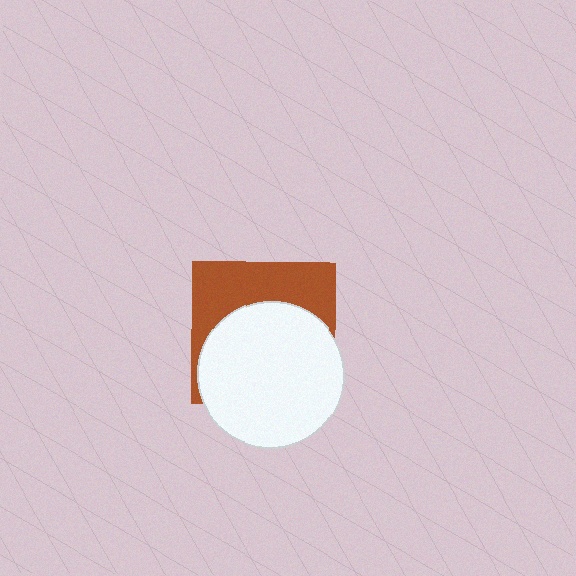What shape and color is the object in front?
The object in front is a white circle.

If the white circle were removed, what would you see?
You would see the complete brown square.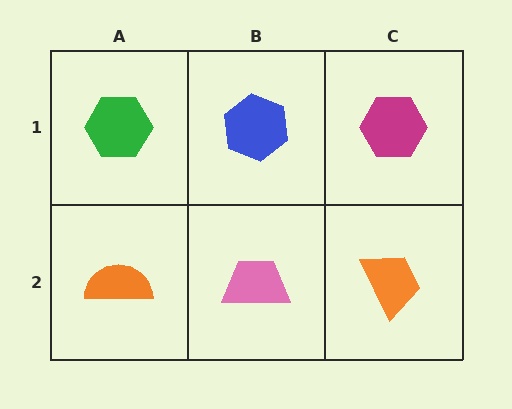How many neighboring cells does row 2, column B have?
3.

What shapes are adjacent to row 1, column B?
A pink trapezoid (row 2, column B), a green hexagon (row 1, column A), a magenta hexagon (row 1, column C).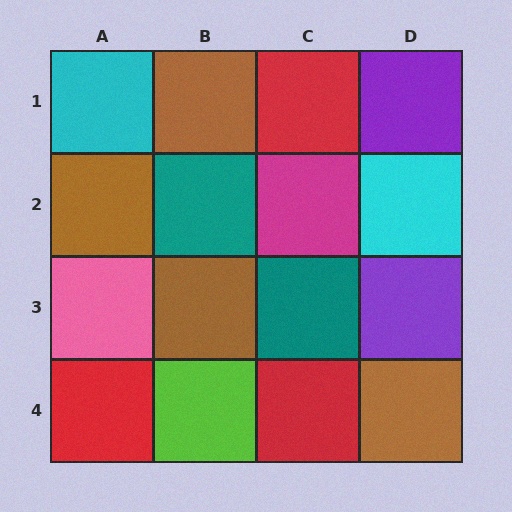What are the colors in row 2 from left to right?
Brown, teal, magenta, cyan.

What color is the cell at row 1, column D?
Purple.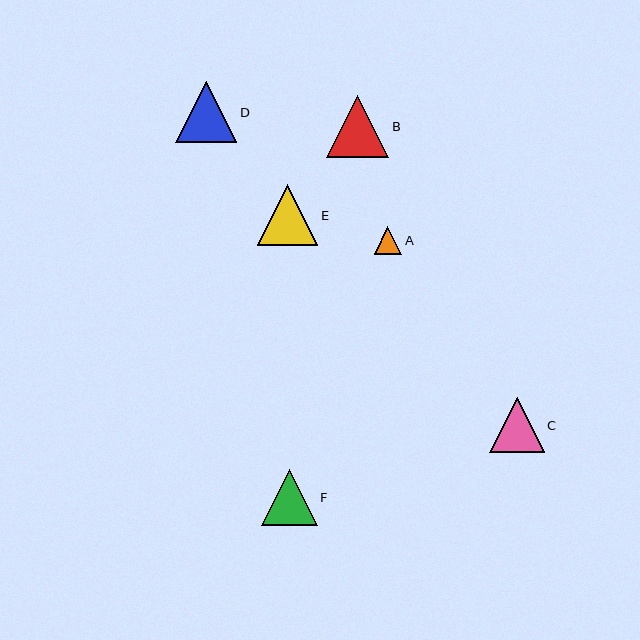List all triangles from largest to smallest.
From largest to smallest: B, D, E, F, C, A.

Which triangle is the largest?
Triangle B is the largest with a size of approximately 63 pixels.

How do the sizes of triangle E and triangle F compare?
Triangle E and triangle F are approximately the same size.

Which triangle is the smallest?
Triangle A is the smallest with a size of approximately 28 pixels.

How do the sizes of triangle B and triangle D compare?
Triangle B and triangle D are approximately the same size.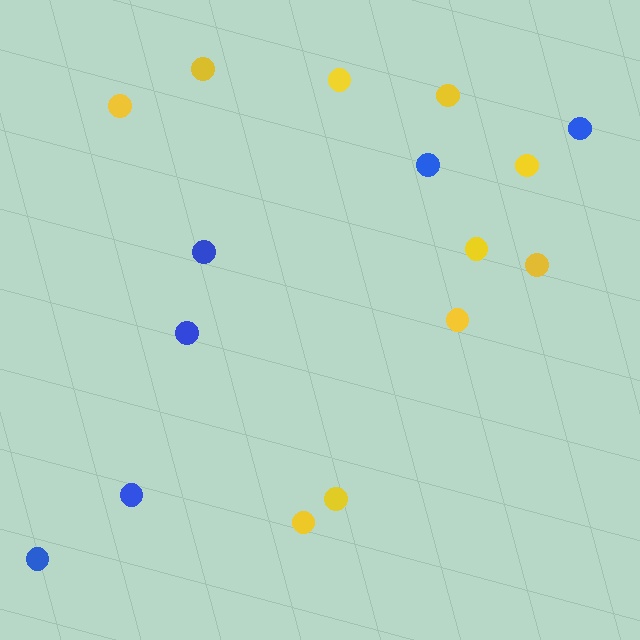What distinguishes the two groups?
There are 2 groups: one group of blue circles (6) and one group of yellow circles (10).